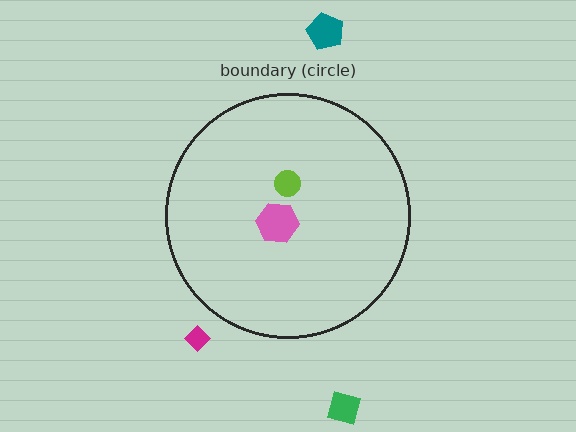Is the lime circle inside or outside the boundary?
Inside.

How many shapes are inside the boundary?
2 inside, 3 outside.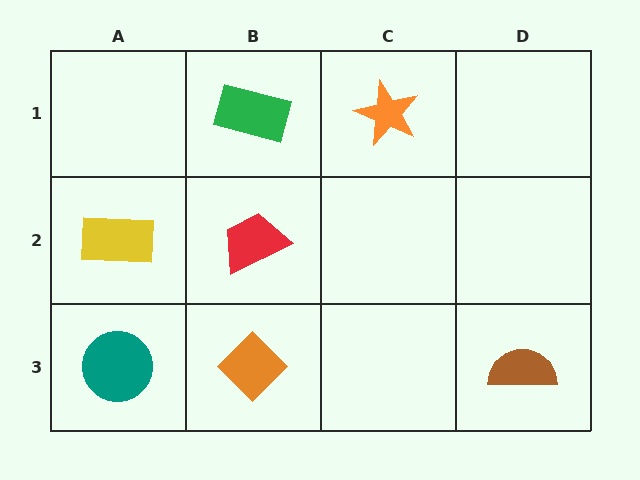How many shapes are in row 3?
3 shapes.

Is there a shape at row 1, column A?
No, that cell is empty.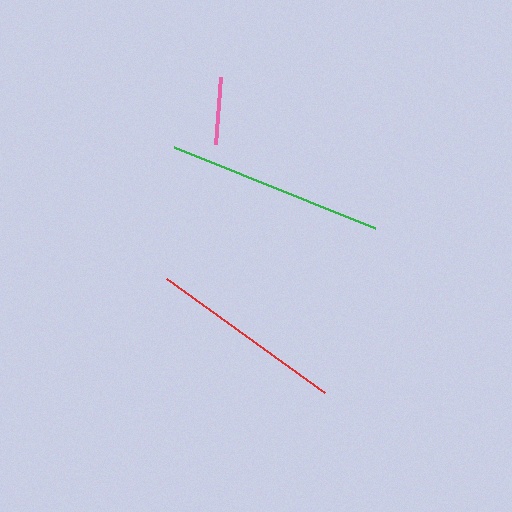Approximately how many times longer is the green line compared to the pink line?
The green line is approximately 3.2 times the length of the pink line.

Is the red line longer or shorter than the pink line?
The red line is longer than the pink line.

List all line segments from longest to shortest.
From longest to shortest: green, red, pink.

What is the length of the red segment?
The red segment is approximately 194 pixels long.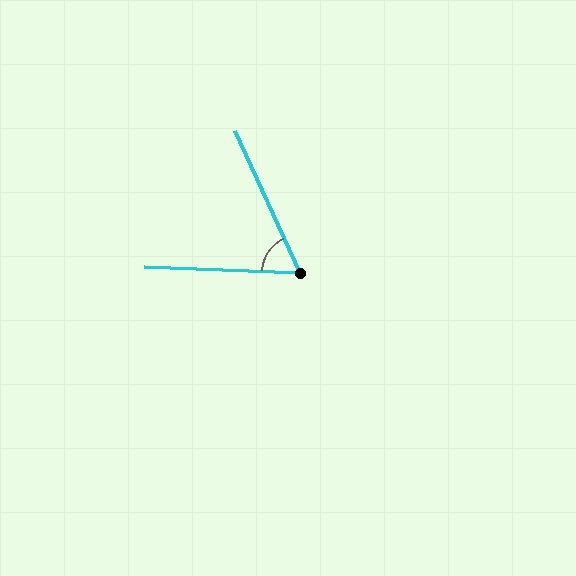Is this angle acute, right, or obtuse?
It is acute.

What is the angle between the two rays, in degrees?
Approximately 63 degrees.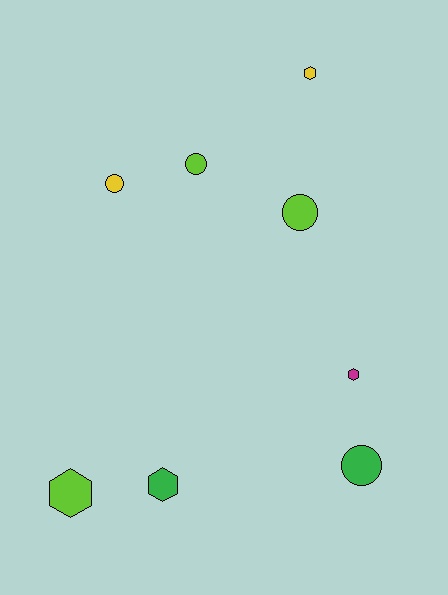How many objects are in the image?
There are 8 objects.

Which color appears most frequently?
Lime, with 3 objects.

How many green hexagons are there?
There is 1 green hexagon.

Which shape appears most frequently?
Hexagon, with 4 objects.